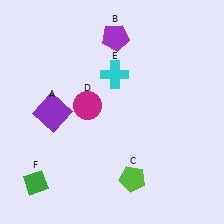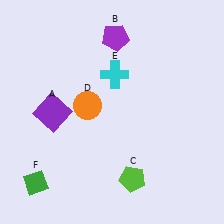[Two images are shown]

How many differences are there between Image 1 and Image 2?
There is 1 difference between the two images.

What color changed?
The circle (D) changed from magenta in Image 1 to orange in Image 2.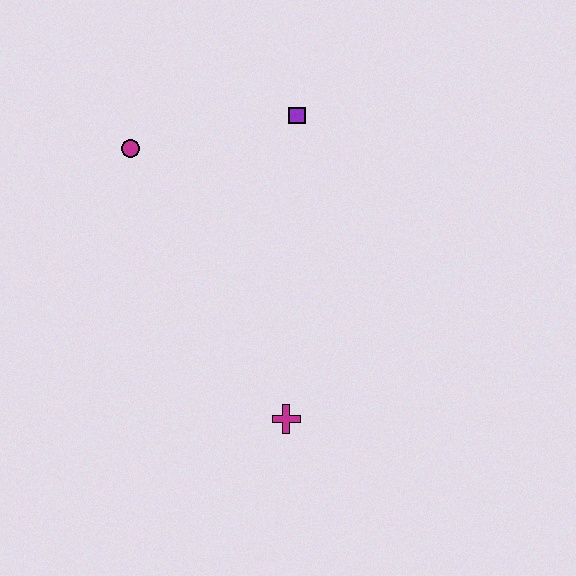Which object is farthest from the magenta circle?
The magenta cross is farthest from the magenta circle.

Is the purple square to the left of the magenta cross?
No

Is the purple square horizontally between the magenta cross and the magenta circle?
No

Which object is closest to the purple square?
The magenta circle is closest to the purple square.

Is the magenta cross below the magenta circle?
Yes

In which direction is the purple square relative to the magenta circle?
The purple square is to the right of the magenta circle.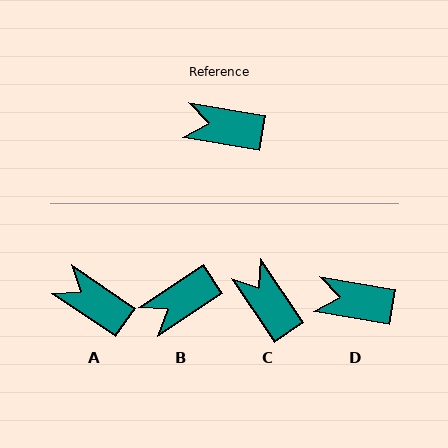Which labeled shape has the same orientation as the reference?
D.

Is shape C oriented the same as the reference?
No, it is off by about 46 degrees.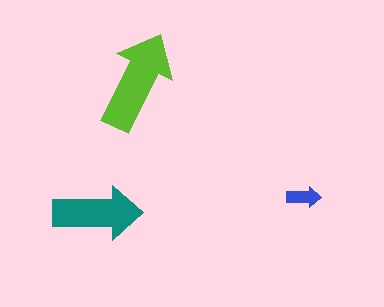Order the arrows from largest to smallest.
the lime one, the teal one, the blue one.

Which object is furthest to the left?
The teal arrow is leftmost.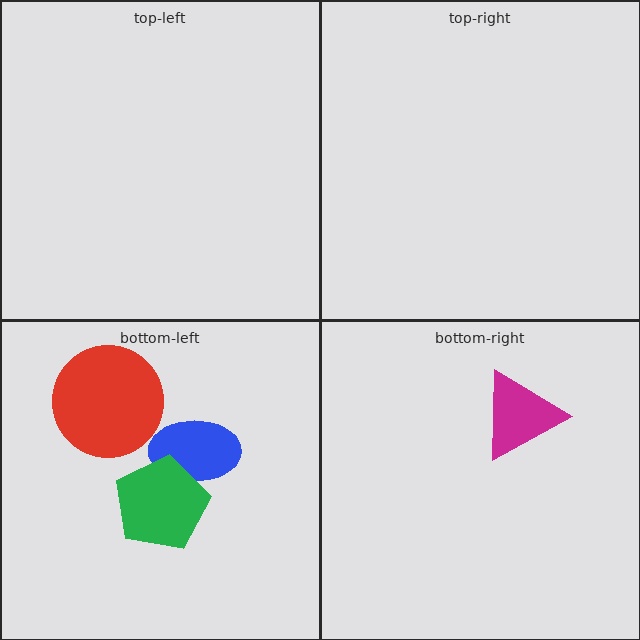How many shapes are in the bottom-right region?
1.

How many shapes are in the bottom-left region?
3.